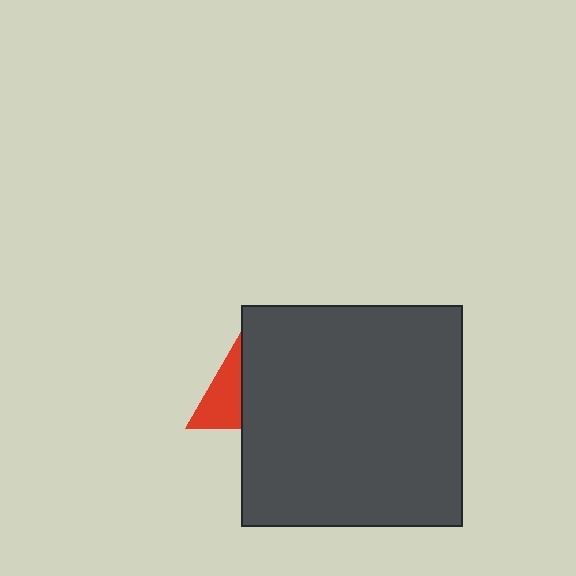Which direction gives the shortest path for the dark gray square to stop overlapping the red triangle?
Moving right gives the shortest separation.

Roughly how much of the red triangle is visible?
A small part of it is visible (roughly 44%).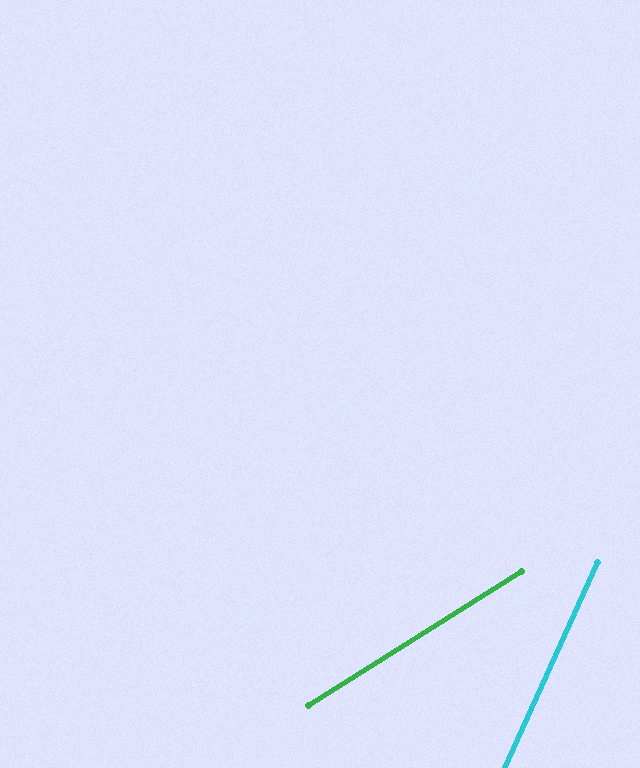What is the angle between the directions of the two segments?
Approximately 34 degrees.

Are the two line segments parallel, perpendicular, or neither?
Neither parallel nor perpendicular — they differ by about 34°.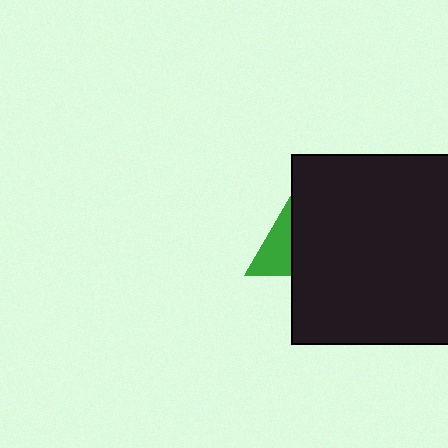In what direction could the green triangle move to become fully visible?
The green triangle could move left. That would shift it out from behind the black square entirely.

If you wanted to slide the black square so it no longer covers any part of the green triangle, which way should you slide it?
Slide it right — that is the most direct way to separate the two shapes.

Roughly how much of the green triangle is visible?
A small part of it is visible (roughly 34%).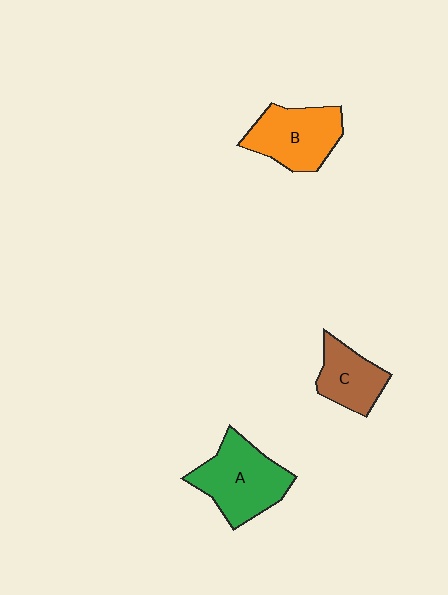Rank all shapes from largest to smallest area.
From largest to smallest: A (green), B (orange), C (brown).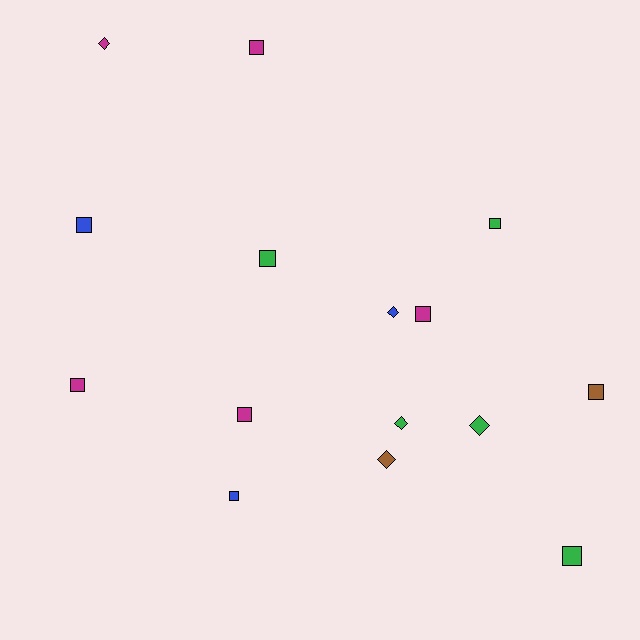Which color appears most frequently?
Green, with 5 objects.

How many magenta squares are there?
There are 4 magenta squares.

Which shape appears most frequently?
Square, with 10 objects.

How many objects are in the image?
There are 15 objects.